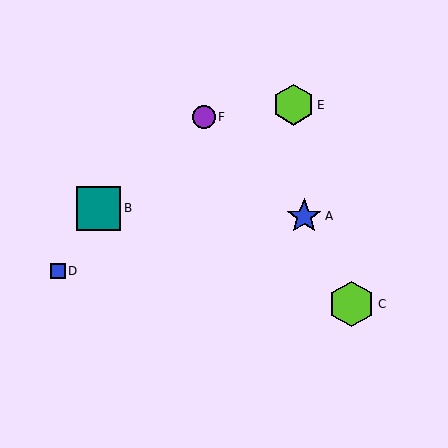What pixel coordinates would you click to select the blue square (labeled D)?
Click at (58, 271) to select the blue square D.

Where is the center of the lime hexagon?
The center of the lime hexagon is at (294, 105).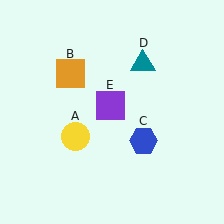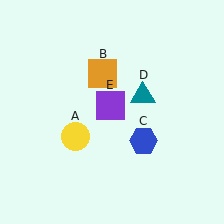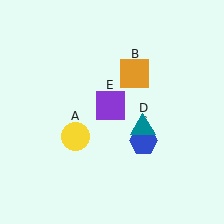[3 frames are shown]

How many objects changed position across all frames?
2 objects changed position: orange square (object B), teal triangle (object D).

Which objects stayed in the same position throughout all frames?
Yellow circle (object A) and blue hexagon (object C) and purple square (object E) remained stationary.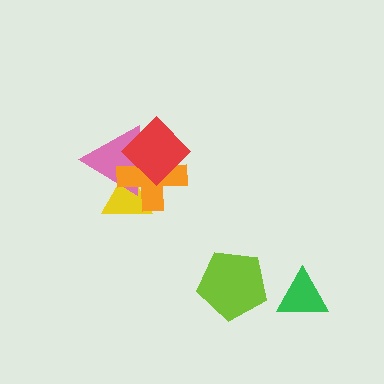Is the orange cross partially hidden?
Yes, it is partially covered by another shape.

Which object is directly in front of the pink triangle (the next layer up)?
The orange cross is directly in front of the pink triangle.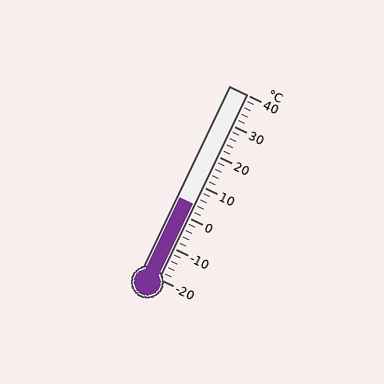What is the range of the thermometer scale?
The thermometer scale ranges from -20°C to 40°C.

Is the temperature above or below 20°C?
The temperature is below 20°C.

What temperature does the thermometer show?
The thermometer shows approximately 4°C.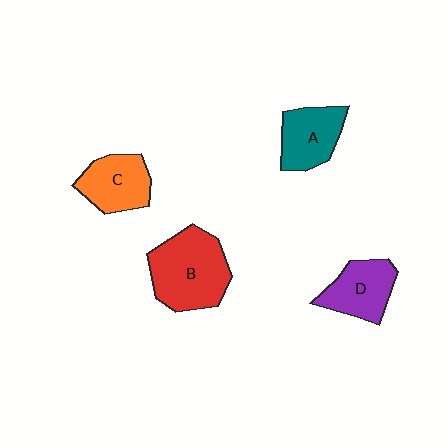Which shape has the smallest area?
Shape A (teal).